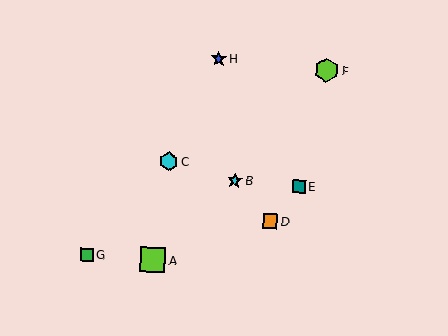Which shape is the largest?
The lime square (labeled A) is the largest.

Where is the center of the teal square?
The center of the teal square is at (299, 186).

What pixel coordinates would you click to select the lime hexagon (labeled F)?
Click at (326, 70) to select the lime hexagon F.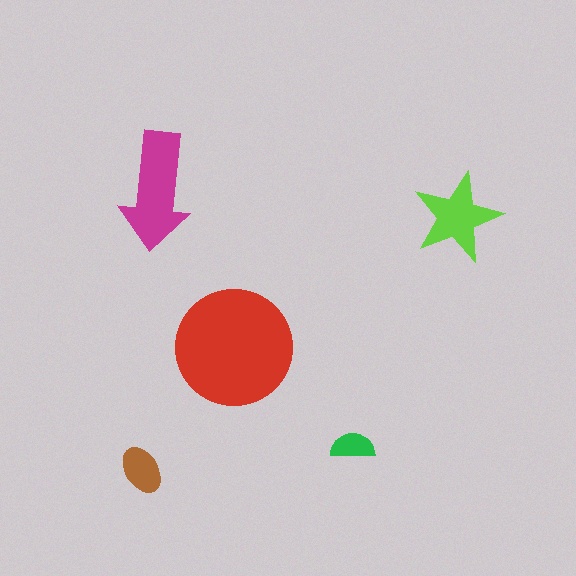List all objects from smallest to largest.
The green semicircle, the brown ellipse, the lime star, the magenta arrow, the red circle.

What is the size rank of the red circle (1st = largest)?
1st.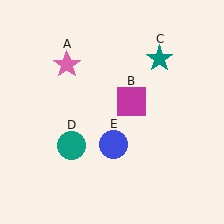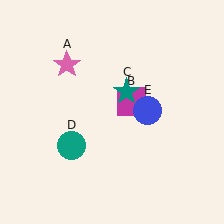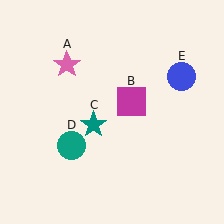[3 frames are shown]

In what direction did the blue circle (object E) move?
The blue circle (object E) moved up and to the right.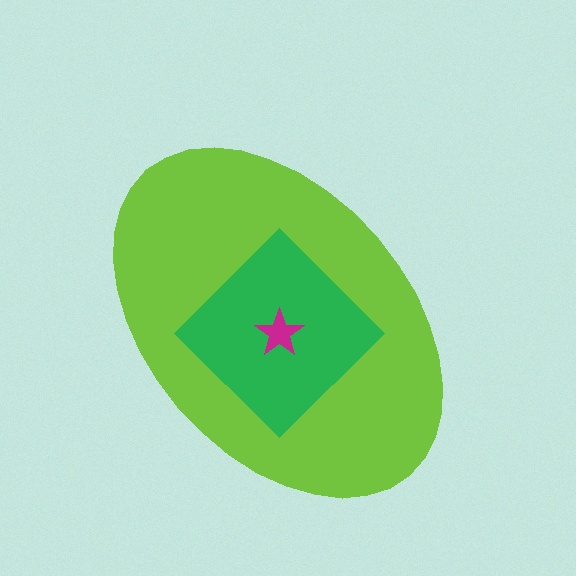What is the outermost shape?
The lime ellipse.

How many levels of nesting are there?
3.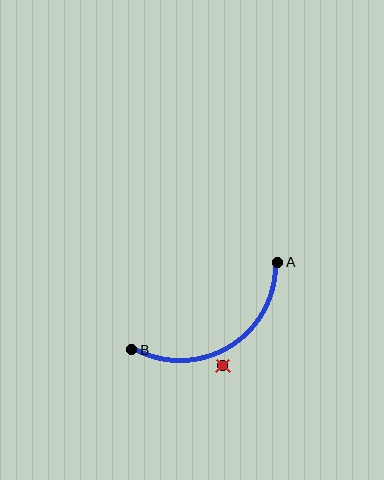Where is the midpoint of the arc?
The arc midpoint is the point on the curve farthest from the straight line joining A and B. It sits below that line.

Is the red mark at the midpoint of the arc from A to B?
No — the red mark does not lie on the arc at all. It sits slightly outside the curve.